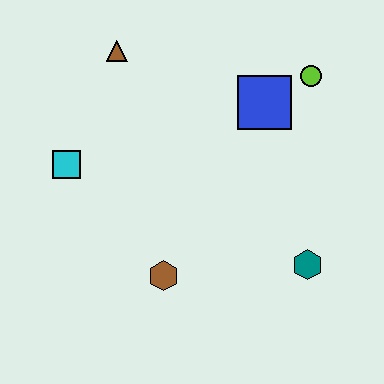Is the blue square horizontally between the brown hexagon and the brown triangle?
No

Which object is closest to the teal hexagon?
The brown hexagon is closest to the teal hexagon.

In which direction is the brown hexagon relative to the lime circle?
The brown hexagon is below the lime circle.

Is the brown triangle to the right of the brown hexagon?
No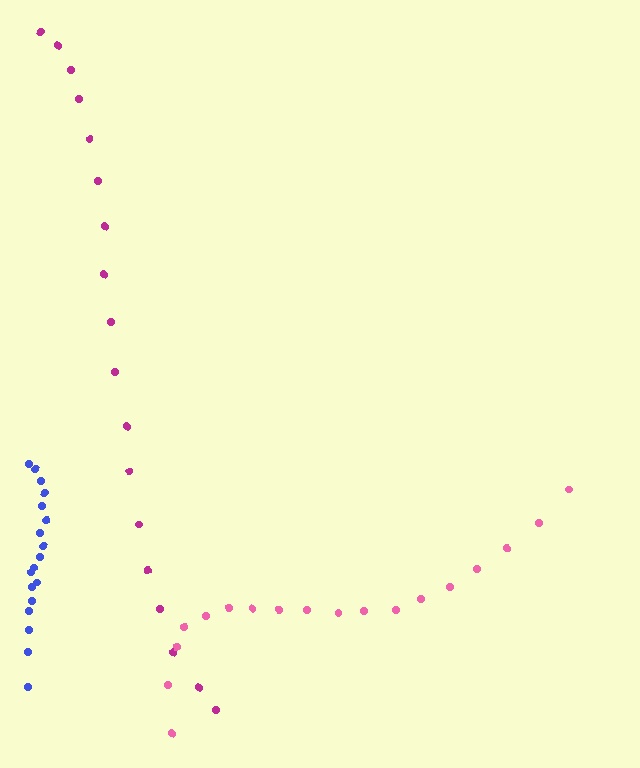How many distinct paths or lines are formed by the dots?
There are 3 distinct paths.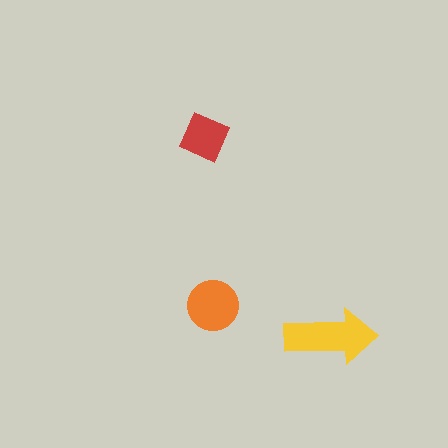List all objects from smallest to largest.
The red diamond, the orange circle, the yellow arrow.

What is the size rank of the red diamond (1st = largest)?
3rd.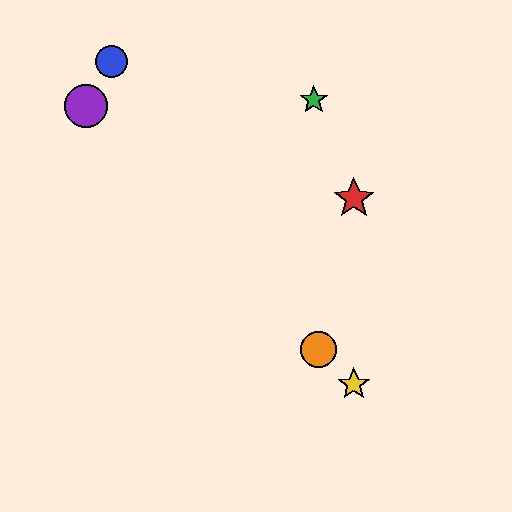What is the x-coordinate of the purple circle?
The purple circle is at x≈86.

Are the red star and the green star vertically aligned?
No, the red star is at x≈354 and the green star is at x≈314.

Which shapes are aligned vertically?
The red star, the yellow star are aligned vertically.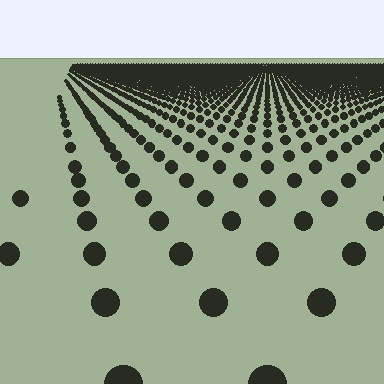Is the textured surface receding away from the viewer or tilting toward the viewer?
The surface is receding away from the viewer. Texture elements get smaller and denser toward the top.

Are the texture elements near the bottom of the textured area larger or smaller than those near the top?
Larger. Near the bottom, elements are closer to the viewer and appear at a bigger on-screen size.